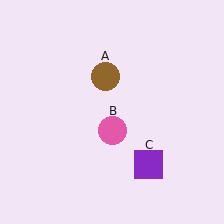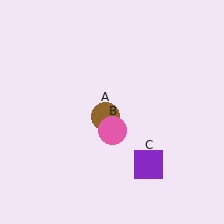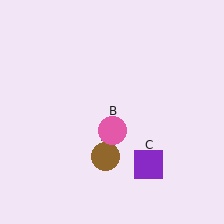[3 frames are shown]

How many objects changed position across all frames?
1 object changed position: brown circle (object A).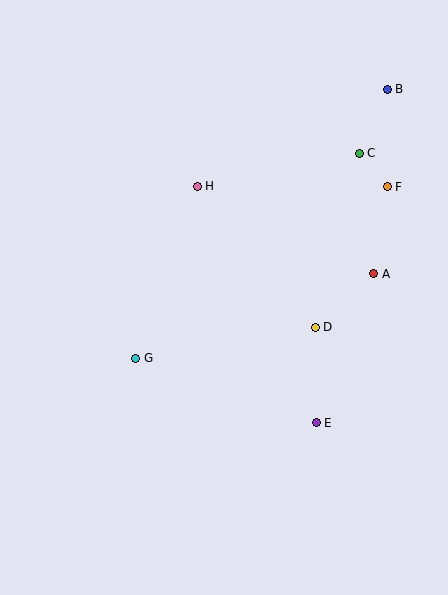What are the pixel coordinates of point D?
Point D is at (315, 327).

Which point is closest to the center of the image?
Point D at (315, 327) is closest to the center.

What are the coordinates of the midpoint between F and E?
The midpoint between F and E is at (352, 305).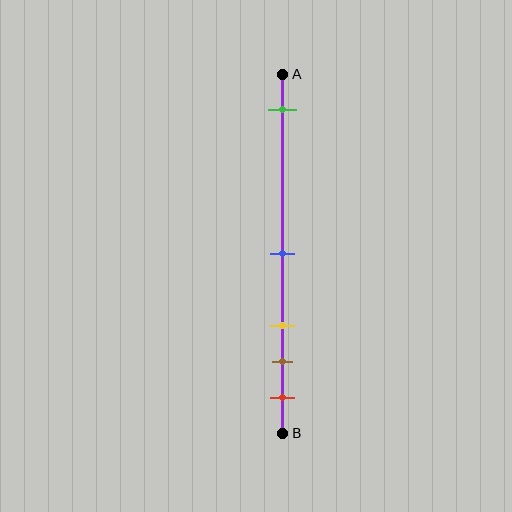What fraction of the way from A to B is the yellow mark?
The yellow mark is approximately 70% (0.7) of the way from A to B.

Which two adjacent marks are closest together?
The brown and red marks are the closest adjacent pair.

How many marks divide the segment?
There are 5 marks dividing the segment.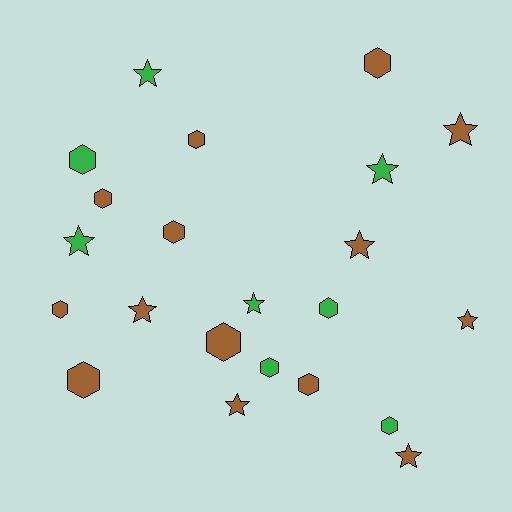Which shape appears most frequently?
Hexagon, with 12 objects.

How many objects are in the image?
There are 22 objects.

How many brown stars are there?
There are 6 brown stars.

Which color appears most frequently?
Brown, with 14 objects.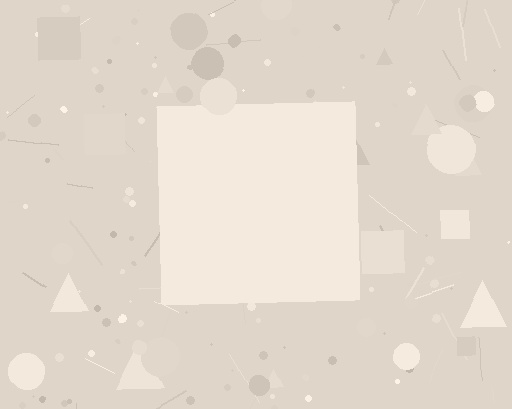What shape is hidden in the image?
A square is hidden in the image.